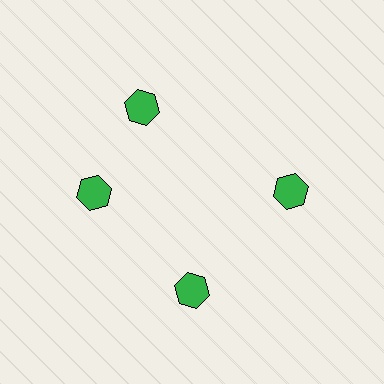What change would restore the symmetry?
The symmetry would be restored by rotating it back into even spacing with its neighbors so that all 4 hexagons sit at equal angles and equal distance from the center.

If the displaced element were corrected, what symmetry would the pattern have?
It would have 4-fold rotational symmetry — the pattern would map onto itself every 90 degrees.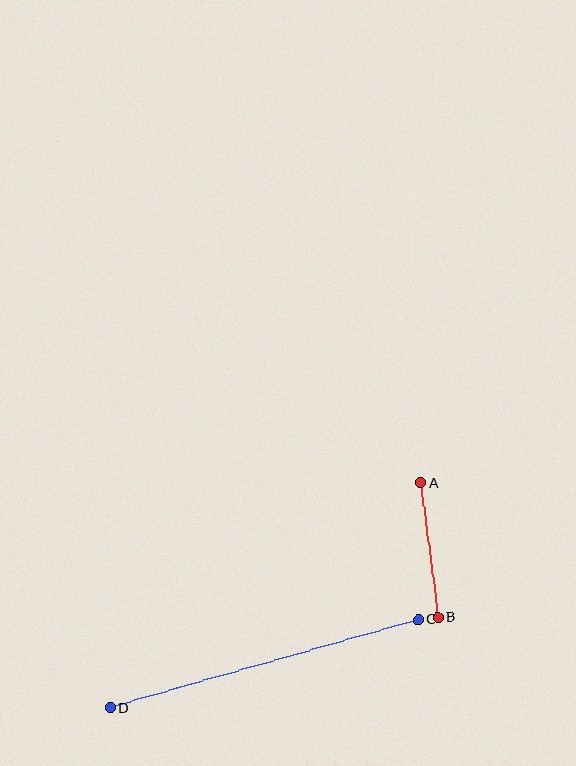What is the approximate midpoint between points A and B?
The midpoint is at approximately (429, 550) pixels.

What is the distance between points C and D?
The distance is approximately 320 pixels.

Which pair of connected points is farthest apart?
Points C and D are farthest apart.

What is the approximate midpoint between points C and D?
The midpoint is at approximately (264, 664) pixels.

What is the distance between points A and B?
The distance is approximately 135 pixels.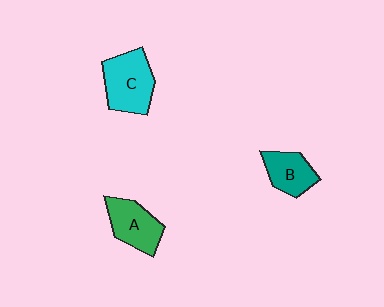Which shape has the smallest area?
Shape B (teal).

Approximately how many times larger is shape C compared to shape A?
Approximately 1.2 times.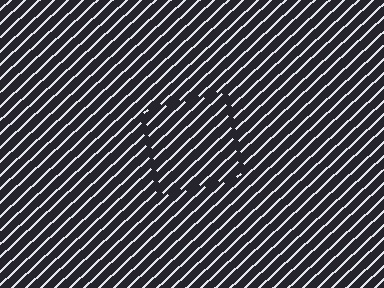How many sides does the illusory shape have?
4 sides — the line-ends trace a square.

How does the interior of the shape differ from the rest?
The interior of the shape contains the same grating, shifted by half a period — the contour is defined by the phase discontinuity where line-ends from the inner and outer gratings abut.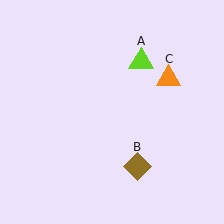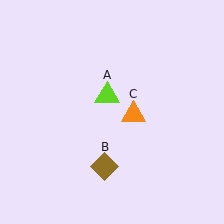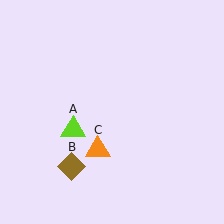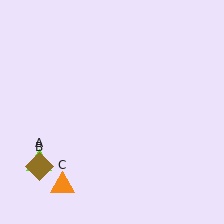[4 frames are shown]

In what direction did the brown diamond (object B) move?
The brown diamond (object B) moved left.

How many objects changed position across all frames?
3 objects changed position: lime triangle (object A), brown diamond (object B), orange triangle (object C).